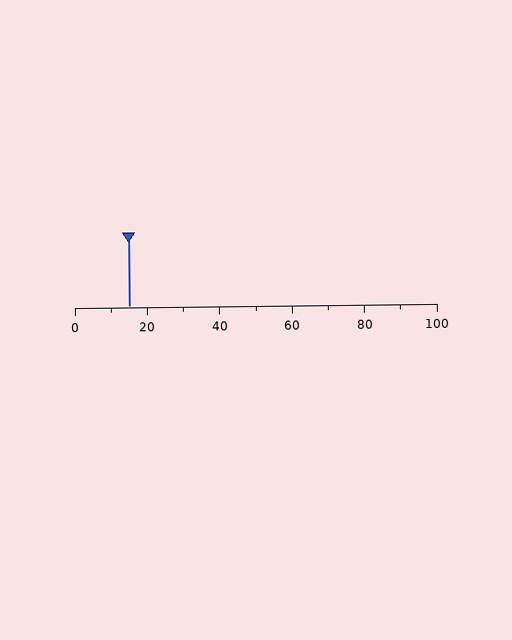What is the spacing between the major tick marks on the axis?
The major ticks are spaced 20 apart.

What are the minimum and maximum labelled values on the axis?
The axis runs from 0 to 100.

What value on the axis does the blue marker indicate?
The marker indicates approximately 15.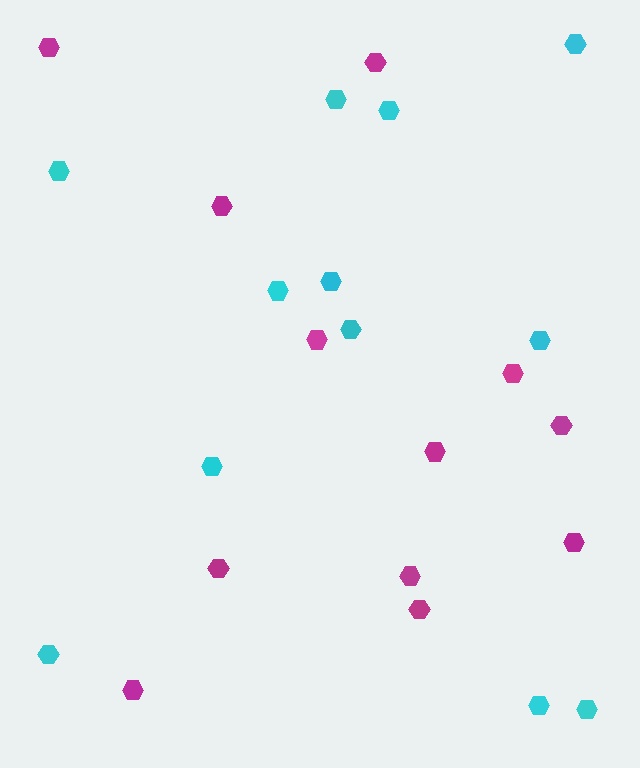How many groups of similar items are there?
There are 2 groups: one group of cyan hexagons (12) and one group of magenta hexagons (12).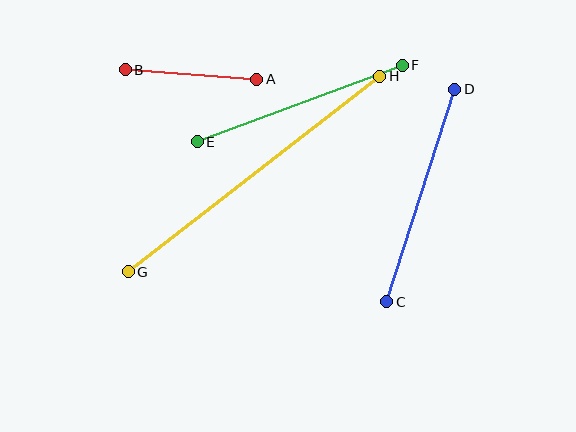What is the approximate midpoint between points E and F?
The midpoint is at approximately (300, 104) pixels.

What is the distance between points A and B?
The distance is approximately 131 pixels.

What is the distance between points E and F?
The distance is approximately 218 pixels.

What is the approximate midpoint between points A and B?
The midpoint is at approximately (191, 74) pixels.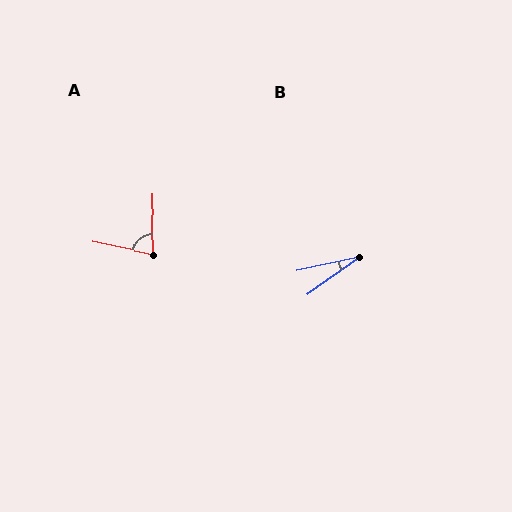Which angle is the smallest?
B, at approximately 23 degrees.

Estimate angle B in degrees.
Approximately 23 degrees.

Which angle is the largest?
A, at approximately 77 degrees.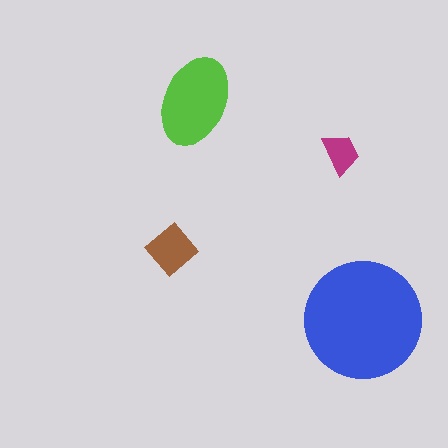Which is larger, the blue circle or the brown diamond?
The blue circle.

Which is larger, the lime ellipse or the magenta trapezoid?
The lime ellipse.